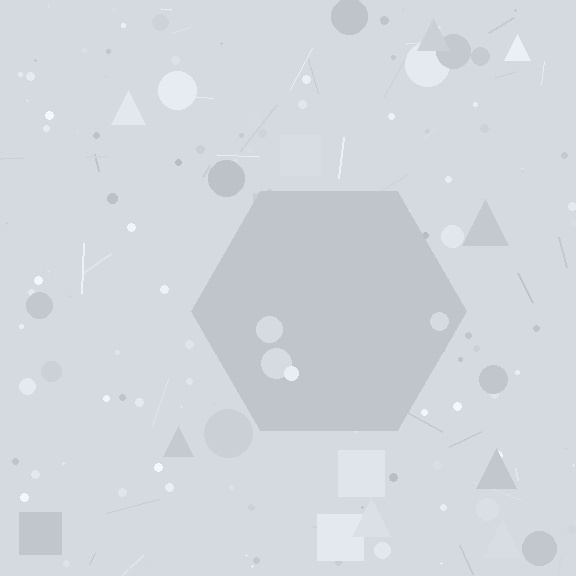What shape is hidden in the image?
A hexagon is hidden in the image.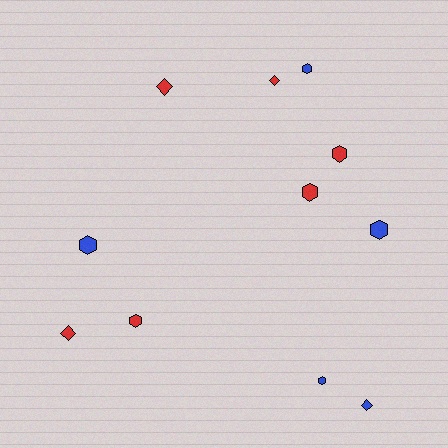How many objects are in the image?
There are 11 objects.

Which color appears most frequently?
Red, with 6 objects.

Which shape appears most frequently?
Hexagon, with 7 objects.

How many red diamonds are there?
There are 3 red diamonds.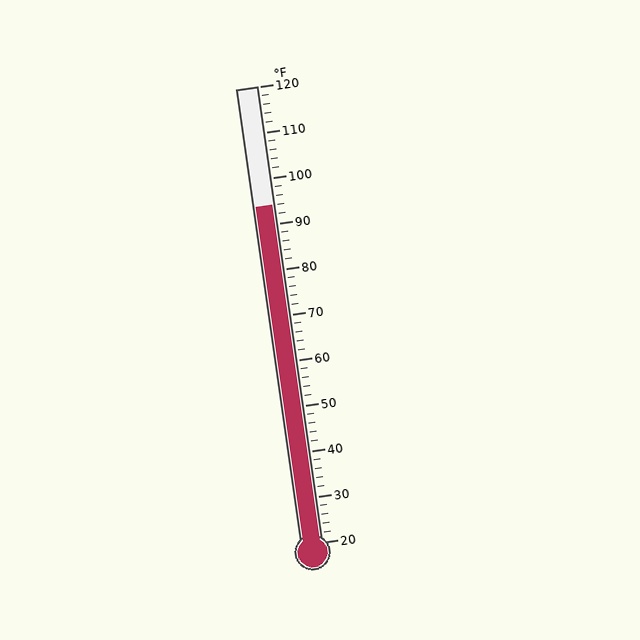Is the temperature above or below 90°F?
The temperature is above 90°F.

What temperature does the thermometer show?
The thermometer shows approximately 94°F.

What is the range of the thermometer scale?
The thermometer scale ranges from 20°F to 120°F.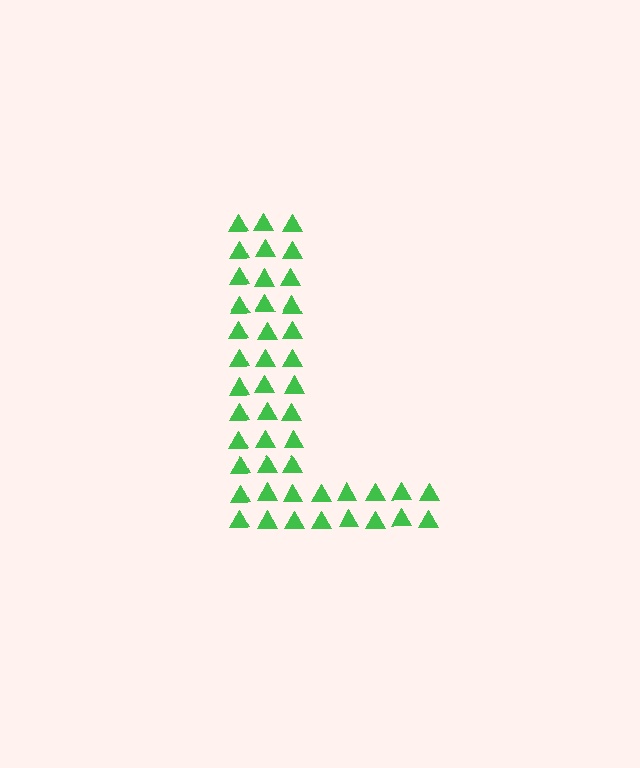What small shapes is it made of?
It is made of small triangles.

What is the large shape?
The large shape is the letter L.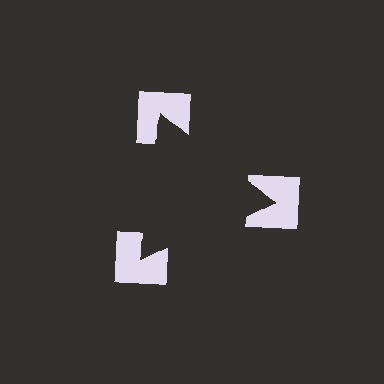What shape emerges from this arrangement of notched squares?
An illusory triangle — its edges are inferred from the aligned wedge cuts in the notched squares, not physically drawn.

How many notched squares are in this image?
There are 3 — one at each vertex of the illusory triangle.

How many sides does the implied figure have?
3 sides.